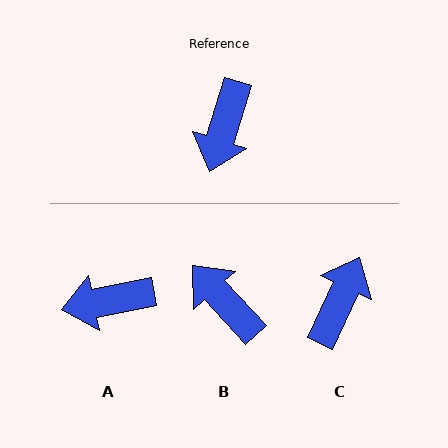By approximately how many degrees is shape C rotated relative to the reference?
Approximately 173 degrees counter-clockwise.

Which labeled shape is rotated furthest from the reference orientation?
C, about 173 degrees away.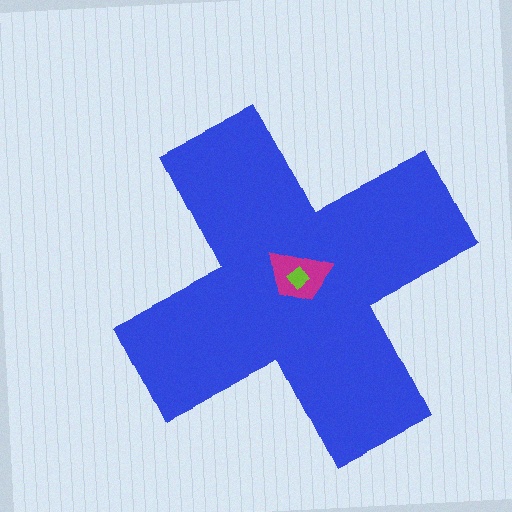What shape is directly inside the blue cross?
The magenta trapezoid.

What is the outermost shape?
The blue cross.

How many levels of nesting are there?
3.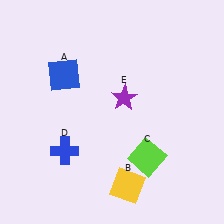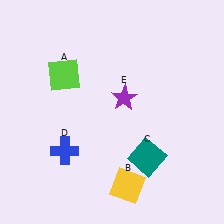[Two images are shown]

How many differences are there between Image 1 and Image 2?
There are 2 differences between the two images.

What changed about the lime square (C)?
In Image 1, C is lime. In Image 2, it changed to teal.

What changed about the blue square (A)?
In Image 1, A is blue. In Image 2, it changed to lime.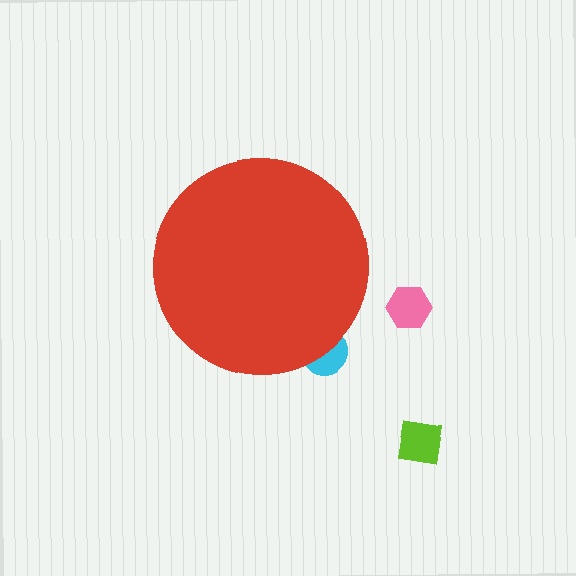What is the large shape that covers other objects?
A red circle.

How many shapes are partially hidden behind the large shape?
1 shape is partially hidden.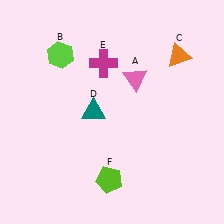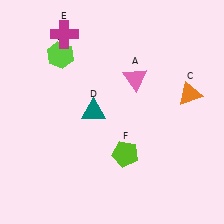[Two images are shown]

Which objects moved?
The objects that moved are: the orange triangle (C), the magenta cross (E), the lime pentagon (F).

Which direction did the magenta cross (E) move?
The magenta cross (E) moved left.